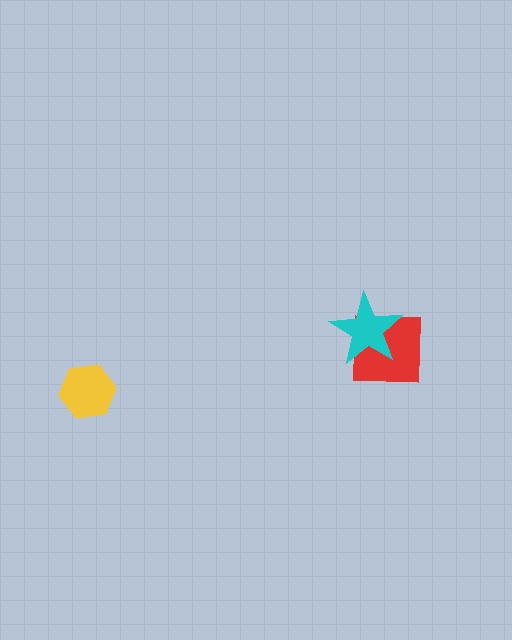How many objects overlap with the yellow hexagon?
0 objects overlap with the yellow hexagon.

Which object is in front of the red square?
The cyan star is in front of the red square.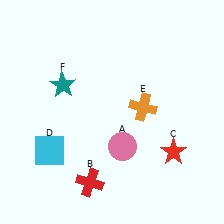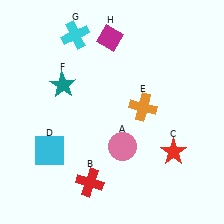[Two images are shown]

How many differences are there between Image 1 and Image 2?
There are 2 differences between the two images.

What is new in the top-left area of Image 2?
A magenta diamond (H) was added in the top-left area of Image 2.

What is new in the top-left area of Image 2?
A cyan cross (G) was added in the top-left area of Image 2.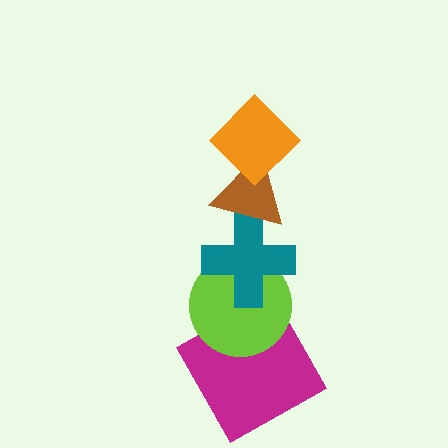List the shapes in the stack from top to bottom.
From top to bottom: the orange diamond, the brown triangle, the teal cross, the lime circle, the magenta square.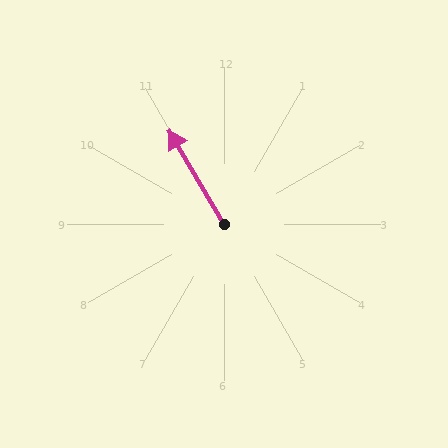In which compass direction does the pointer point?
Northwest.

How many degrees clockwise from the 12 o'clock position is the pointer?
Approximately 330 degrees.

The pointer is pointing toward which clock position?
Roughly 11 o'clock.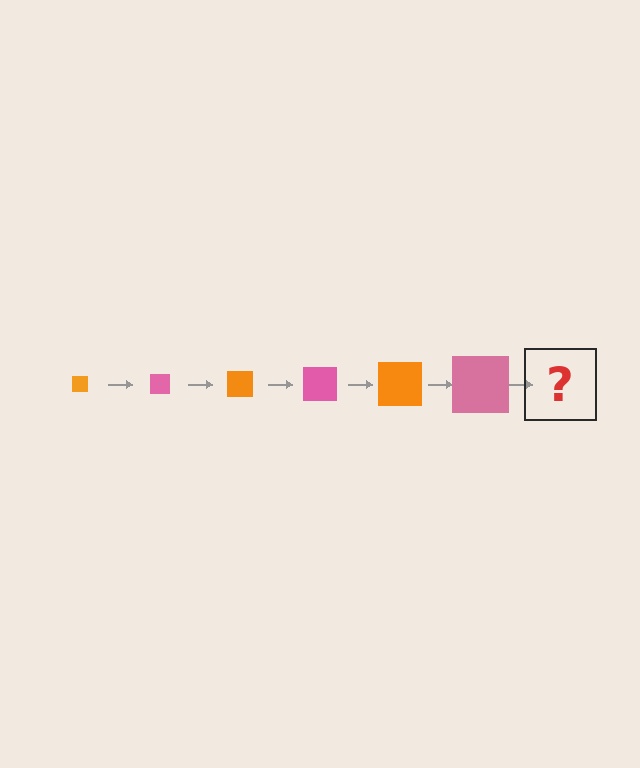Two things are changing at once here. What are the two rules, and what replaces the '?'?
The two rules are that the square grows larger each step and the color cycles through orange and pink. The '?' should be an orange square, larger than the previous one.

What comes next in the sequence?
The next element should be an orange square, larger than the previous one.